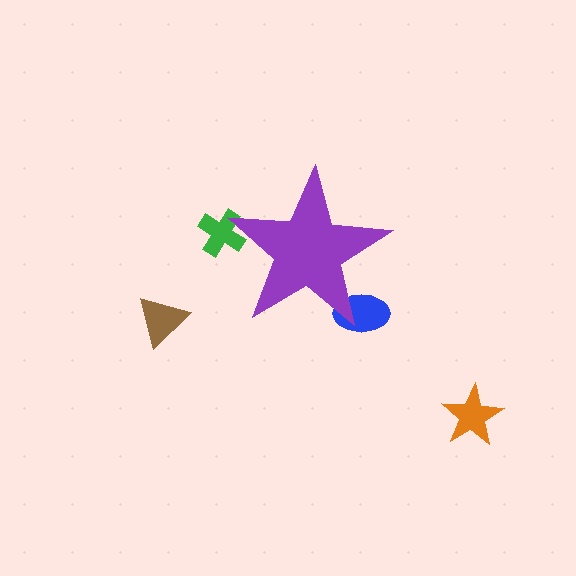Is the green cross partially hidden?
Yes, the green cross is partially hidden behind the purple star.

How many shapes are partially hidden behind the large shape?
2 shapes are partially hidden.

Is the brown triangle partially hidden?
No, the brown triangle is fully visible.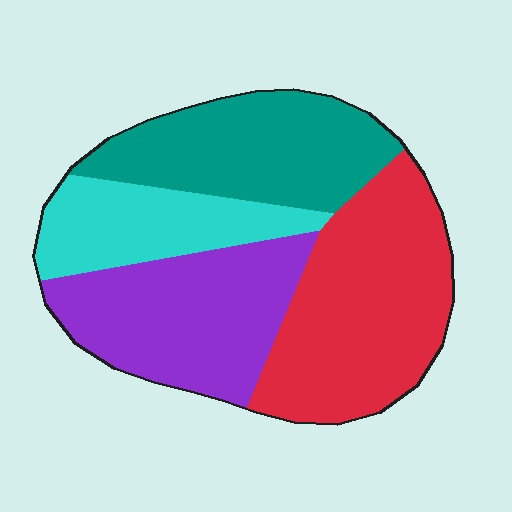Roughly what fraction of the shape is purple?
Purple covers around 25% of the shape.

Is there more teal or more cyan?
Teal.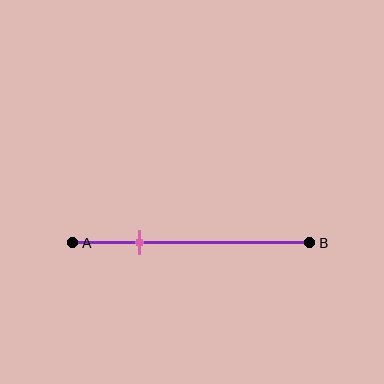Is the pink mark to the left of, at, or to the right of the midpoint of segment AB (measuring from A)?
The pink mark is to the left of the midpoint of segment AB.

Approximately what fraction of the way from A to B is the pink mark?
The pink mark is approximately 30% of the way from A to B.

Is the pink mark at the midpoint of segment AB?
No, the mark is at about 30% from A, not at the 50% midpoint.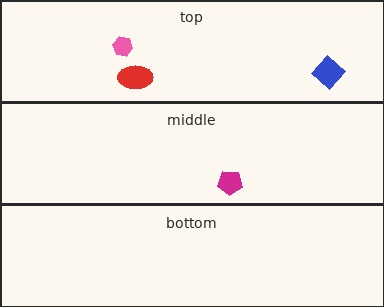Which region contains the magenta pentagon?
The middle region.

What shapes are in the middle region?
The magenta pentagon.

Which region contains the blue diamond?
The top region.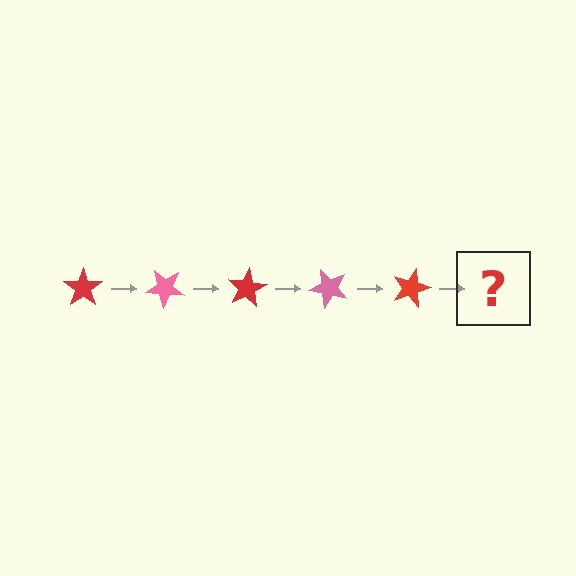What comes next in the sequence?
The next element should be a pink star, rotated 200 degrees from the start.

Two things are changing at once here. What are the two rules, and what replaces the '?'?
The two rules are that it rotates 40 degrees each step and the color cycles through red and pink. The '?' should be a pink star, rotated 200 degrees from the start.